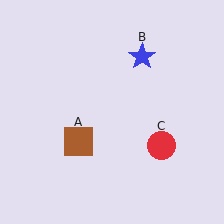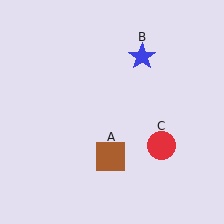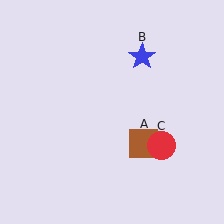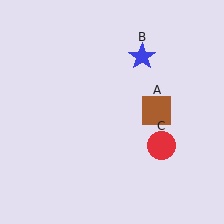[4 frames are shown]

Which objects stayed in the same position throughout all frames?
Blue star (object B) and red circle (object C) remained stationary.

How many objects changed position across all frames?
1 object changed position: brown square (object A).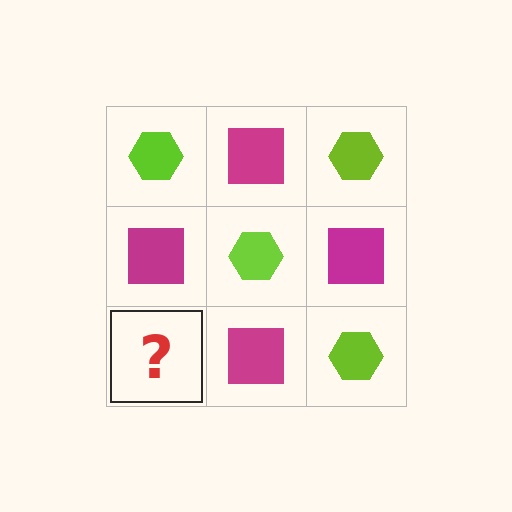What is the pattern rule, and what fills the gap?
The rule is that it alternates lime hexagon and magenta square in a checkerboard pattern. The gap should be filled with a lime hexagon.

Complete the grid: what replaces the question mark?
The question mark should be replaced with a lime hexagon.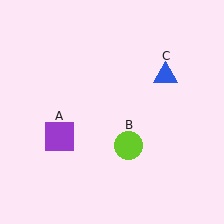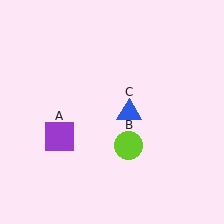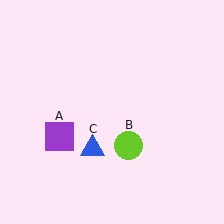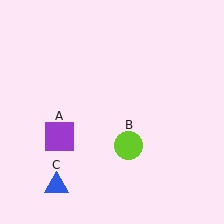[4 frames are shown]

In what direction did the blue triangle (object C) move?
The blue triangle (object C) moved down and to the left.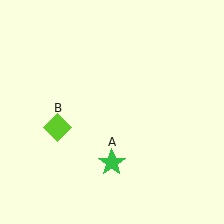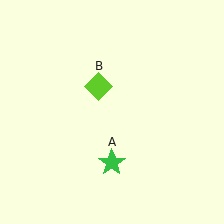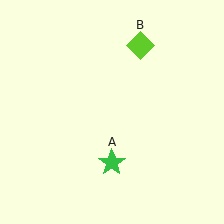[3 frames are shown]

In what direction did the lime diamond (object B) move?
The lime diamond (object B) moved up and to the right.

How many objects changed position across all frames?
1 object changed position: lime diamond (object B).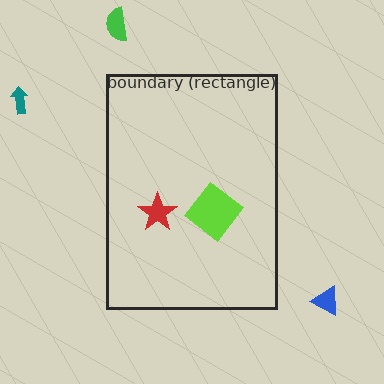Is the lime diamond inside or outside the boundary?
Inside.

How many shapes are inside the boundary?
2 inside, 3 outside.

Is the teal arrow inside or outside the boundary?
Outside.